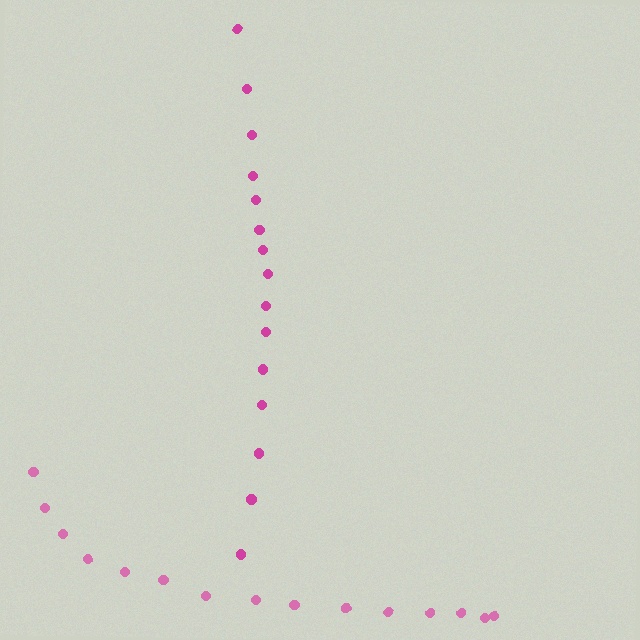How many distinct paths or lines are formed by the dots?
There are 2 distinct paths.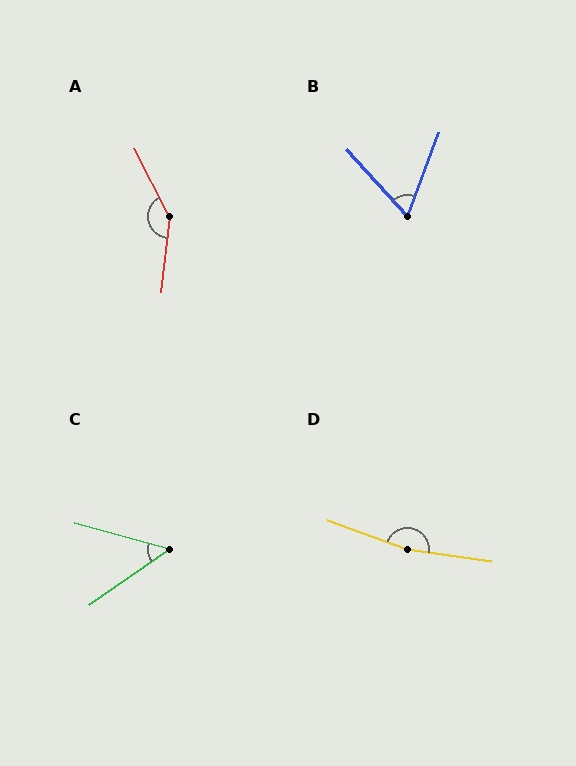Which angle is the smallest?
C, at approximately 50 degrees.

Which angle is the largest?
D, at approximately 168 degrees.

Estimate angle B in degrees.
Approximately 63 degrees.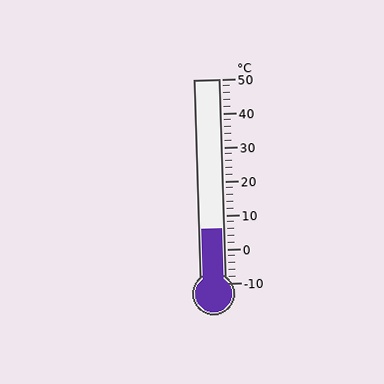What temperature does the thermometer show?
The thermometer shows approximately 6°C.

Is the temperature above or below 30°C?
The temperature is below 30°C.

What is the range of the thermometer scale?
The thermometer scale ranges from -10°C to 50°C.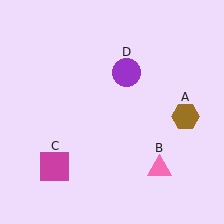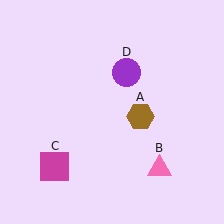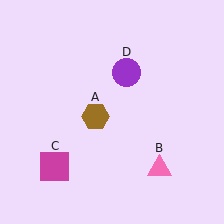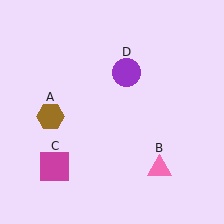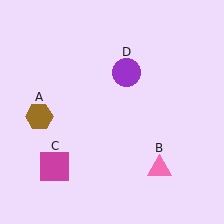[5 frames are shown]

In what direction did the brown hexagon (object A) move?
The brown hexagon (object A) moved left.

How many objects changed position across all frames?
1 object changed position: brown hexagon (object A).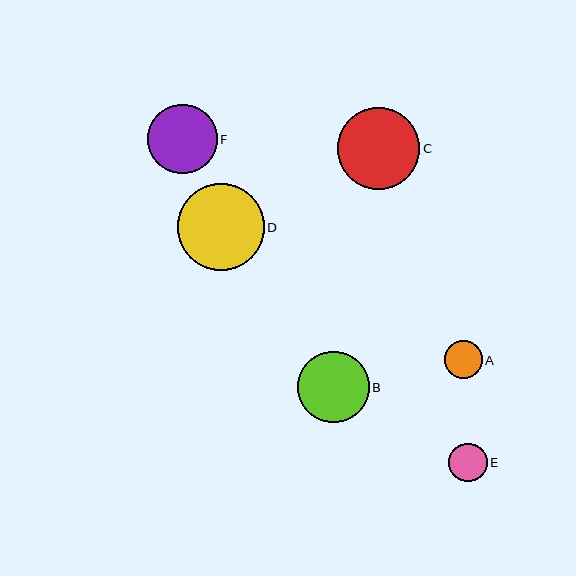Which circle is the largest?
Circle D is the largest with a size of approximately 87 pixels.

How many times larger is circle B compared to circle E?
Circle B is approximately 1.9 times the size of circle E.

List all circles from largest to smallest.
From largest to smallest: D, C, B, F, E, A.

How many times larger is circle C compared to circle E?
Circle C is approximately 2.1 times the size of circle E.